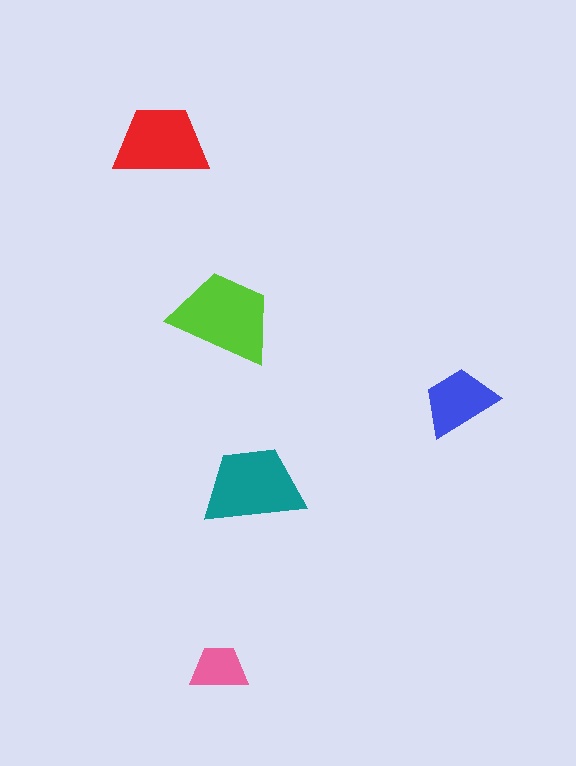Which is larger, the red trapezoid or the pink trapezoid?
The red one.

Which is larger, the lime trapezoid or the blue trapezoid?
The lime one.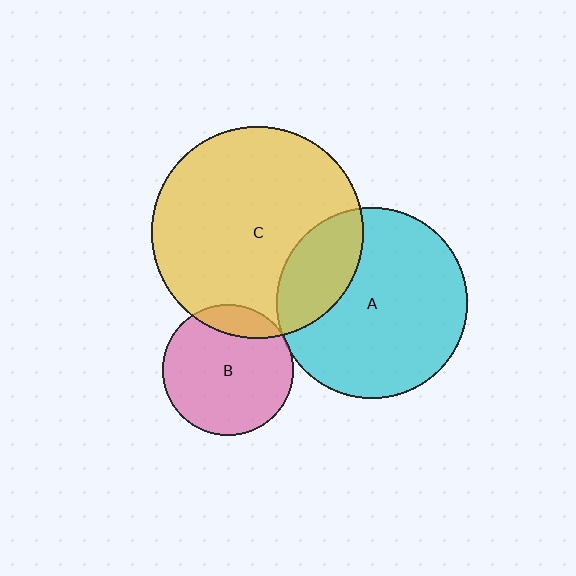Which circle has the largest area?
Circle C (yellow).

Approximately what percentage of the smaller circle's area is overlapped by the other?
Approximately 15%.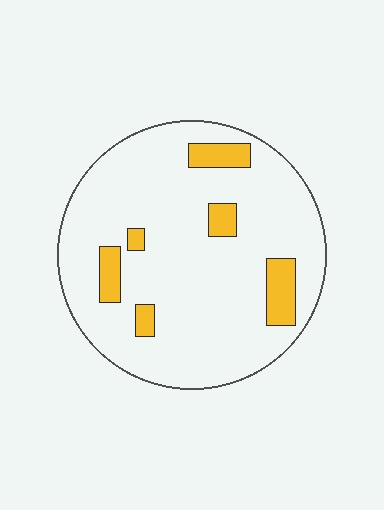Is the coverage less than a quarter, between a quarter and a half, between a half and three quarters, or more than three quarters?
Less than a quarter.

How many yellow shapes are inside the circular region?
6.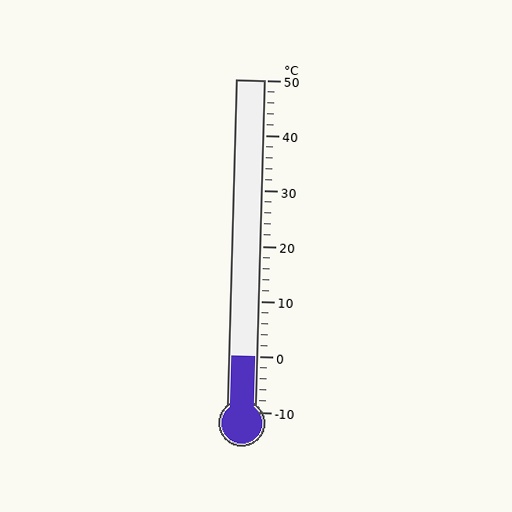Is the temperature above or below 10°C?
The temperature is below 10°C.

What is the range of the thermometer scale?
The thermometer scale ranges from -10°C to 50°C.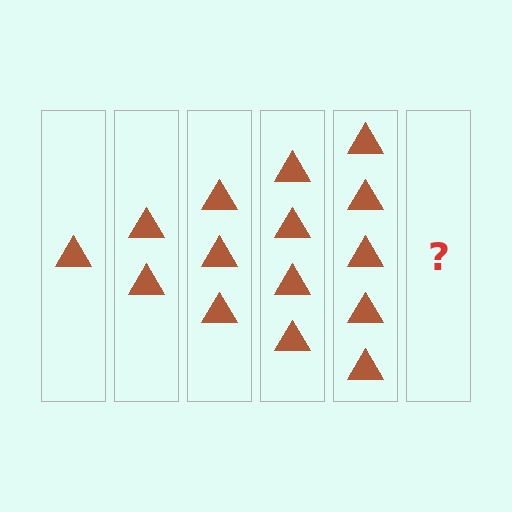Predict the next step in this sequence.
The next step is 6 triangles.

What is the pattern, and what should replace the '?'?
The pattern is that each step adds one more triangle. The '?' should be 6 triangles.